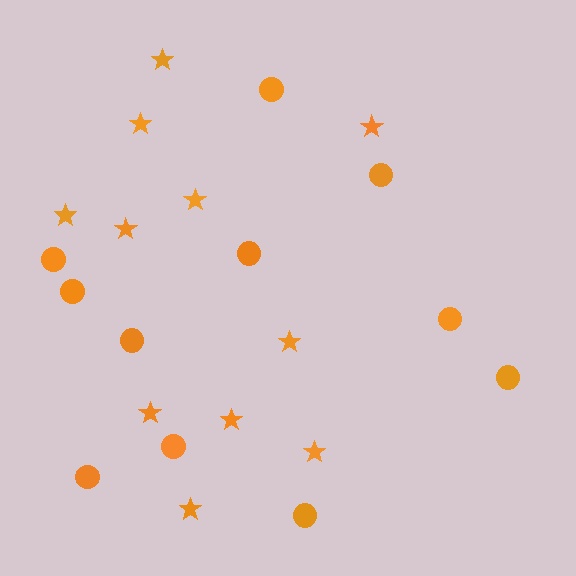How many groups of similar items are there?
There are 2 groups: one group of stars (11) and one group of circles (11).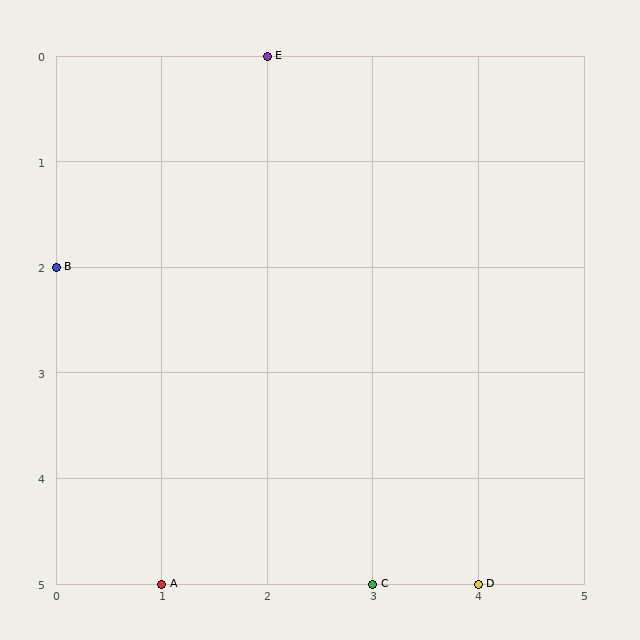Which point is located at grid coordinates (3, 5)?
Point C is at (3, 5).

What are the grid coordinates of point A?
Point A is at grid coordinates (1, 5).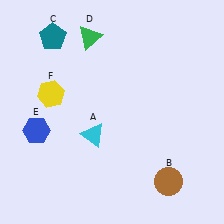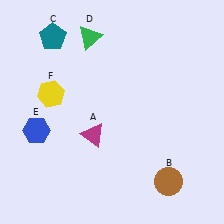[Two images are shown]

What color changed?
The triangle (A) changed from cyan in Image 1 to magenta in Image 2.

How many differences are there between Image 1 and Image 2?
There is 1 difference between the two images.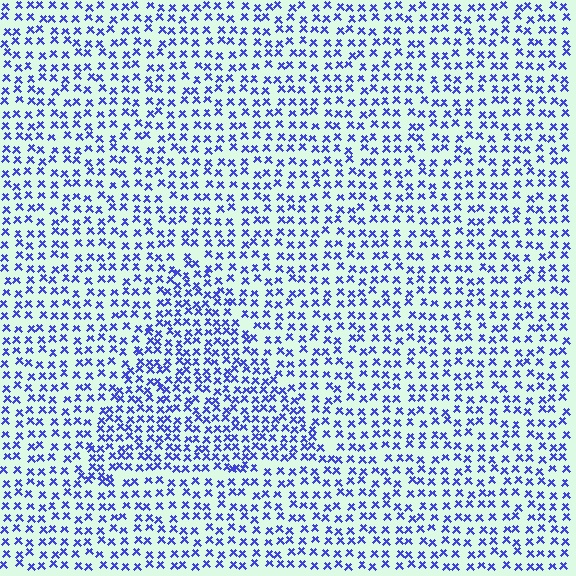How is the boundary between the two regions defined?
The boundary is defined by a change in element density (approximately 1.5x ratio). All elements are the same color, size, and shape.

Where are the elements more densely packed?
The elements are more densely packed inside the triangle boundary.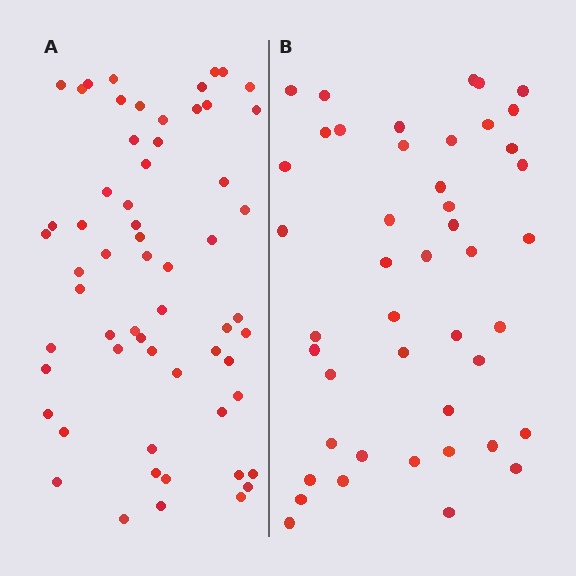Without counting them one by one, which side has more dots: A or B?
Region A (the left region) has more dots.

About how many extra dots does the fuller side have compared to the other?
Region A has approximately 15 more dots than region B.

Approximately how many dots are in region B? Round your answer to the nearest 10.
About 40 dots. (The exact count is 45, which rounds to 40.)